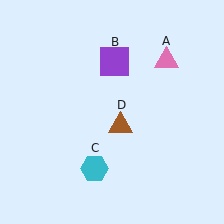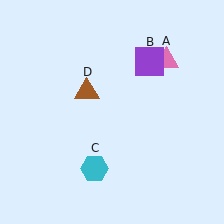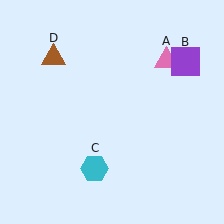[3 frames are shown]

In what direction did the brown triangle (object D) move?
The brown triangle (object D) moved up and to the left.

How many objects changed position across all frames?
2 objects changed position: purple square (object B), brown triangle (object D).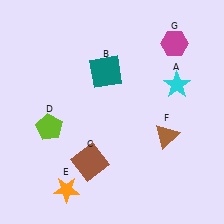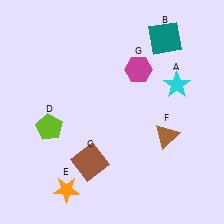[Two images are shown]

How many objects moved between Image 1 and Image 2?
2 objects moved between the two images.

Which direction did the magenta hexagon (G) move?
The magenta hexagon (G) moved left.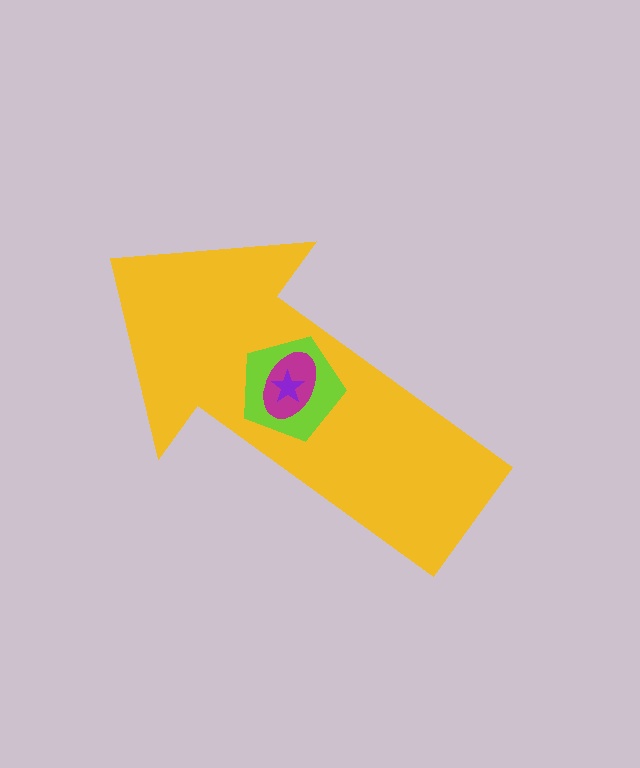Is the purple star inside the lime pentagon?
Yes.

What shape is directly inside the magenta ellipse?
The purple star.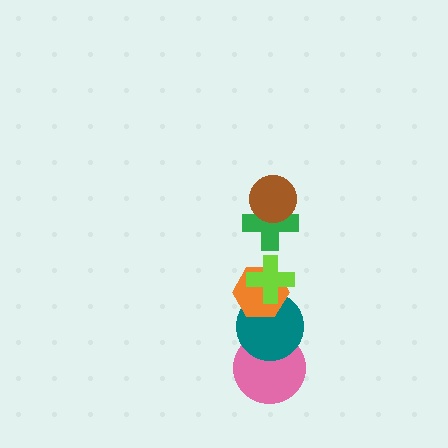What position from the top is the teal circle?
The teal circle is 5th from the top.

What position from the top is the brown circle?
The brown circle is 1st from the top.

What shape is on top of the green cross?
The brown circle is on top of the green cross.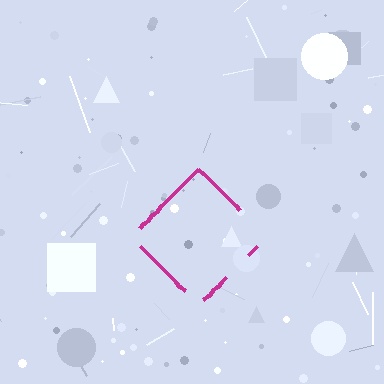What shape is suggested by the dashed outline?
The dashed outline suggests a diamond.